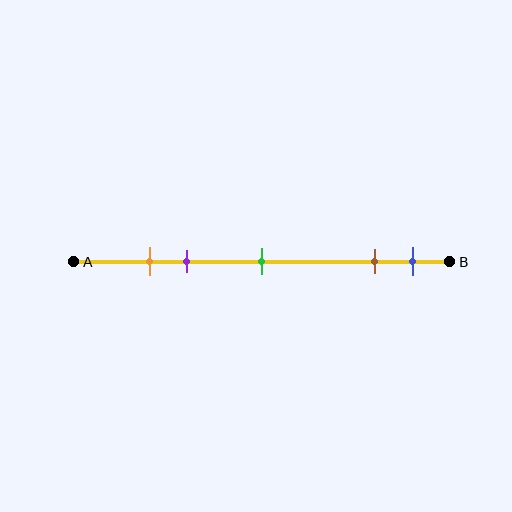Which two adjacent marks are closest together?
The orange and purple marks are the closest adjacent pair.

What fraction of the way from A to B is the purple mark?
The purple mark is approximately 30% (0.3) of the way from A to B.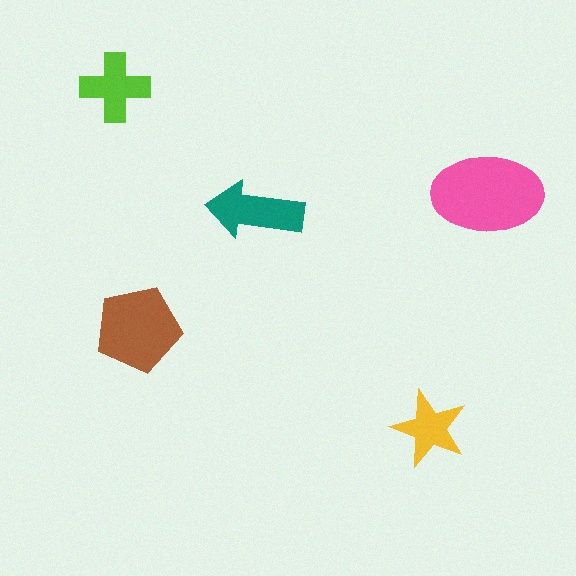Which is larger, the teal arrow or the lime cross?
The teal arrow.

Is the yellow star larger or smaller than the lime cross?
Smaller.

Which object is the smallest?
The yellow star.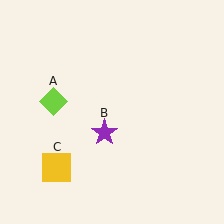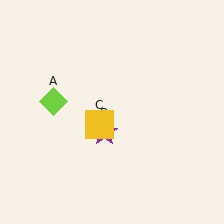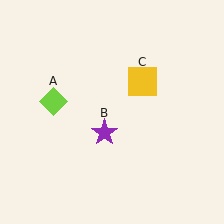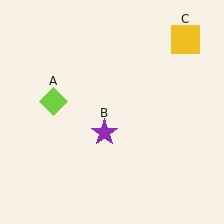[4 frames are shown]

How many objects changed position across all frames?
1 object changed position: yellow square (object C).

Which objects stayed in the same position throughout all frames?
Lime diamond (object A) and purple star (object B) remained stationary.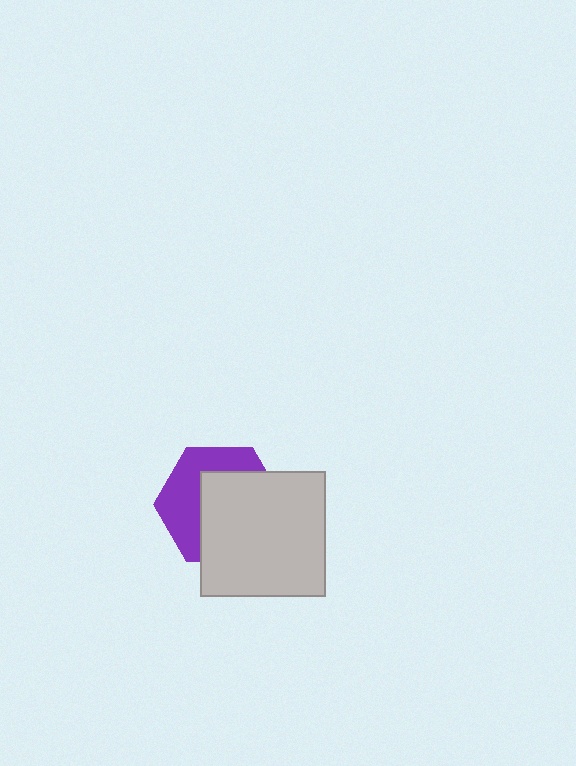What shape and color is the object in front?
The object in front is a light gray square.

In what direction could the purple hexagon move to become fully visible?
The purple hexagon could move toward the upper-left. That would shift it out from behind the light gray square entirely.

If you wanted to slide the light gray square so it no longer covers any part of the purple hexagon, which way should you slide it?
Slide it toward the lower-right — that is the most direct way to separate the two shapes.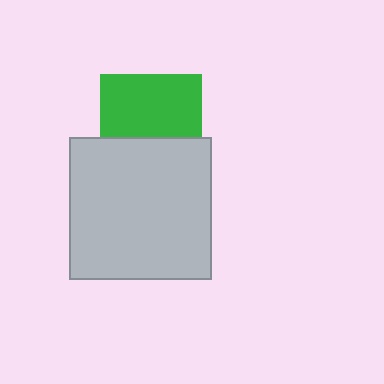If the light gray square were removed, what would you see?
You would see the complete green square.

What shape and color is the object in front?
The object in front is a light gray square.